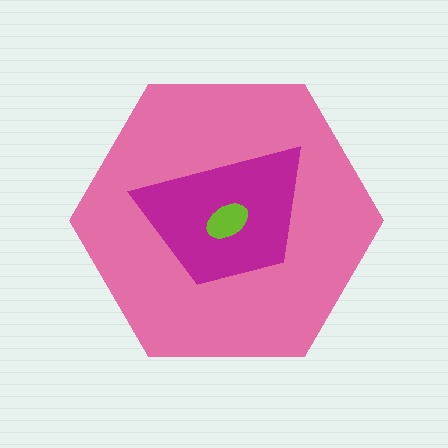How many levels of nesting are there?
3.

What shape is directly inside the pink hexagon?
The magenta trapezoid.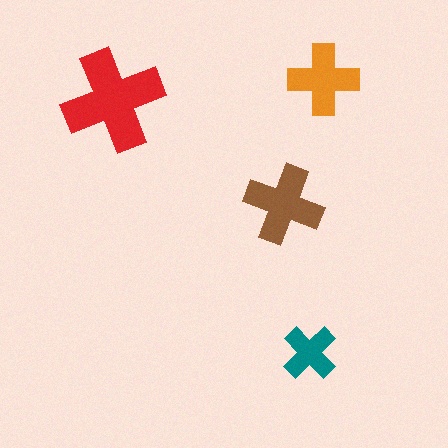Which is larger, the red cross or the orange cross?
The red one.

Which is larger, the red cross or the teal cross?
The red one.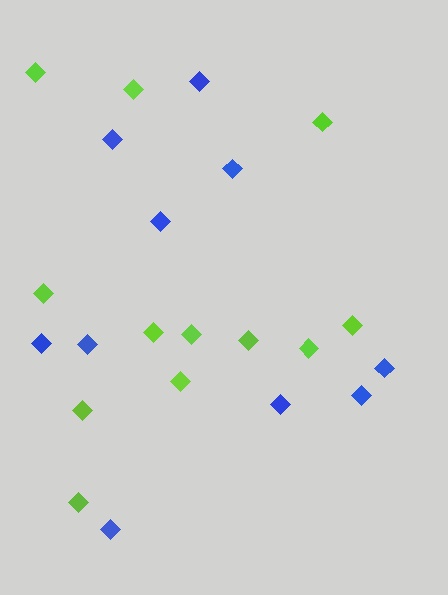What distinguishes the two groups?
There are 2 groups: one group of blue diamonds (10) and one group of lime diamonds (12).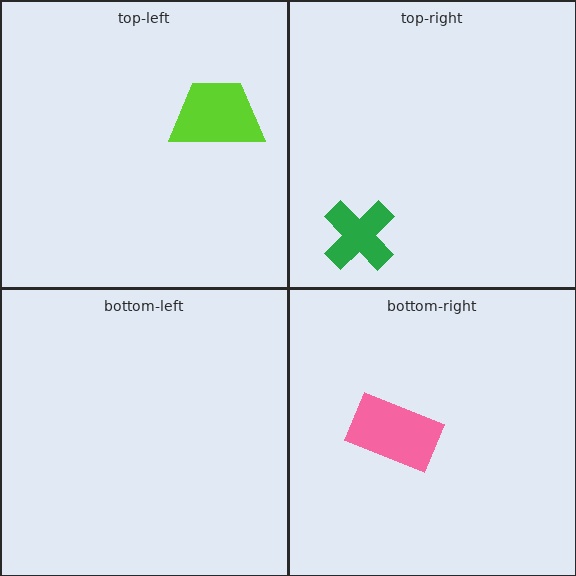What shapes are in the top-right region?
The green cross.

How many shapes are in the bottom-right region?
1.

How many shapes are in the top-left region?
1.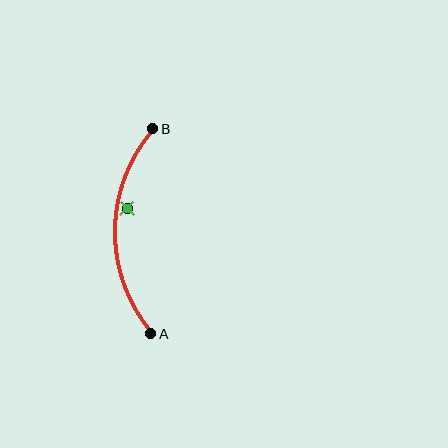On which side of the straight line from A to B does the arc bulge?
The arc bulges to the left of the straight line connecting A and B.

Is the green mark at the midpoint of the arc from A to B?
No — the green mark does not lie on the arc at all. It sits slightly inside the curve.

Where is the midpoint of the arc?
The arc midpoint is the point on the curve farthest from the straight line joining A and B. It sits to the left of that line.